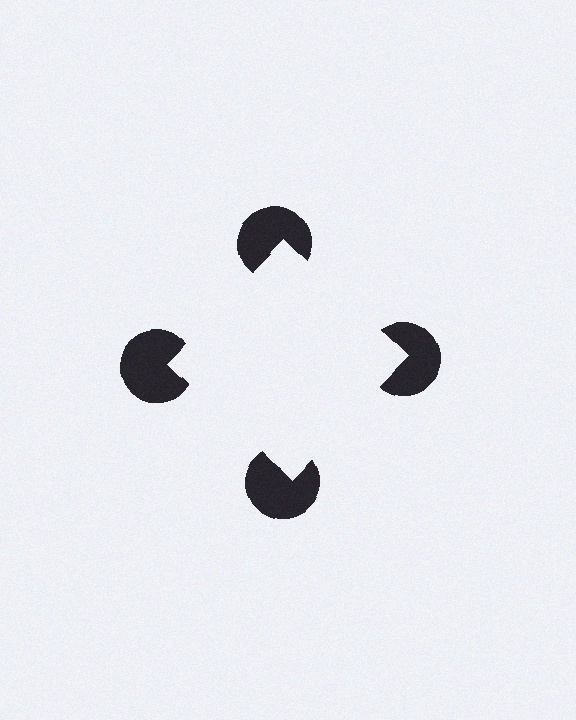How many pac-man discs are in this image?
There are 4 — one at each vertex of the illusory square.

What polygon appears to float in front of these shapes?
An illusory square — its edges are inferred from the aligned wedge cuts in the pac-man discs, not physically drawn.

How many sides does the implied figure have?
4 sides.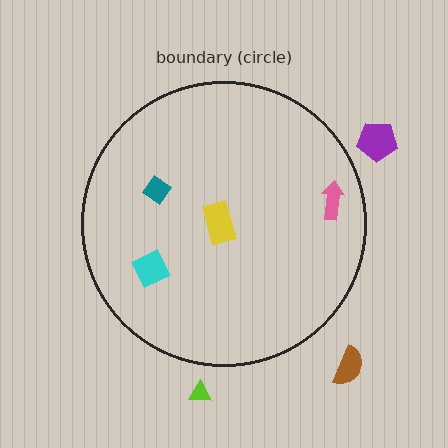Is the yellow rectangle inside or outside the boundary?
Inside.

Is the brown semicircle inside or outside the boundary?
Outside.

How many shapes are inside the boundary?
4 inside, 3 outside.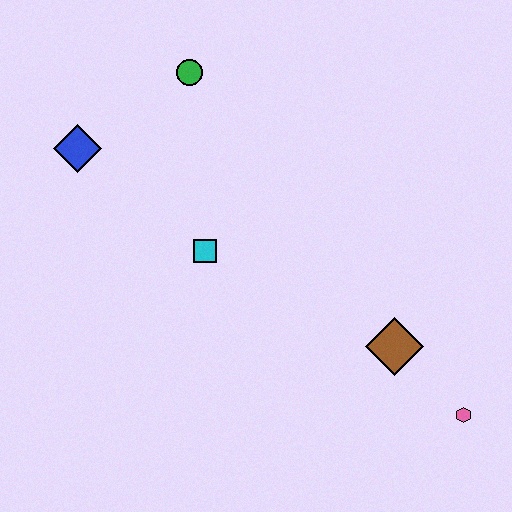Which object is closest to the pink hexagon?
The brown diamond is closest to the pink hexagon.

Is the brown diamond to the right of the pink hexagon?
No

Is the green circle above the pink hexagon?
Yes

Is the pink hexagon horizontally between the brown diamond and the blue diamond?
No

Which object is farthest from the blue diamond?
The pink hexagon is farthest from the blue diamond.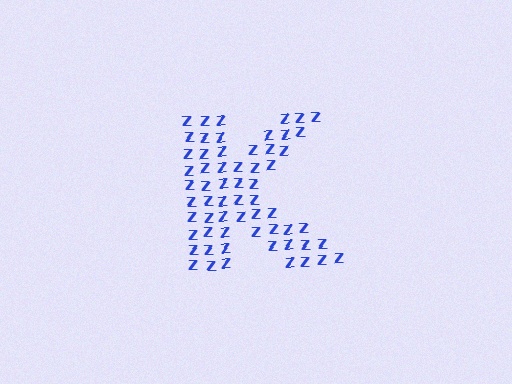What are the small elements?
The small elements are letter Z's.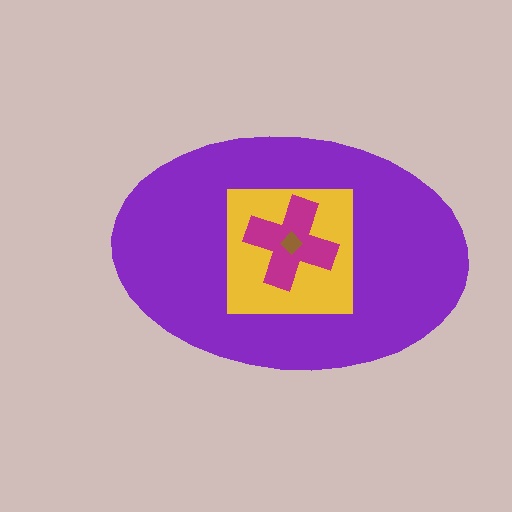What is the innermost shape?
The brown diamond.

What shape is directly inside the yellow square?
The magenta cross.